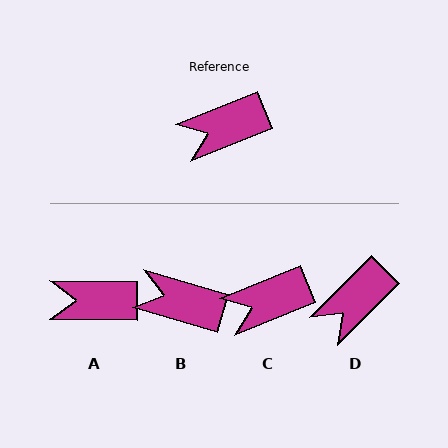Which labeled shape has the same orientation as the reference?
C.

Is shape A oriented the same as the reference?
No, it is off by about 23 degrees.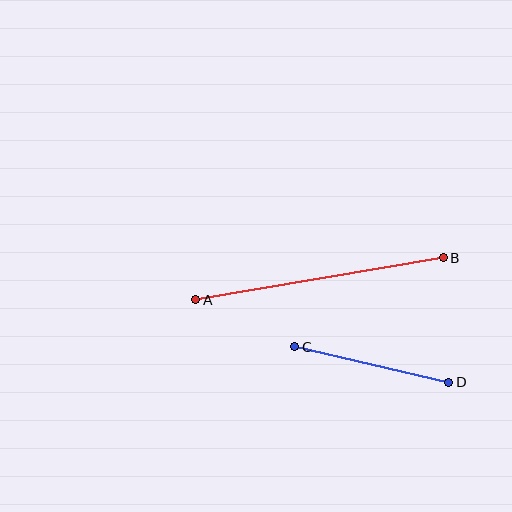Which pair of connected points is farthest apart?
Points A and B are farthest apart.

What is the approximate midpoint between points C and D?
The midpoint is at approximately (372, 364) pixels.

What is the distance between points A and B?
The distance is approximately 251 pixels.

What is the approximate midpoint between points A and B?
The midpoint is at approximately (319, 279) pixels.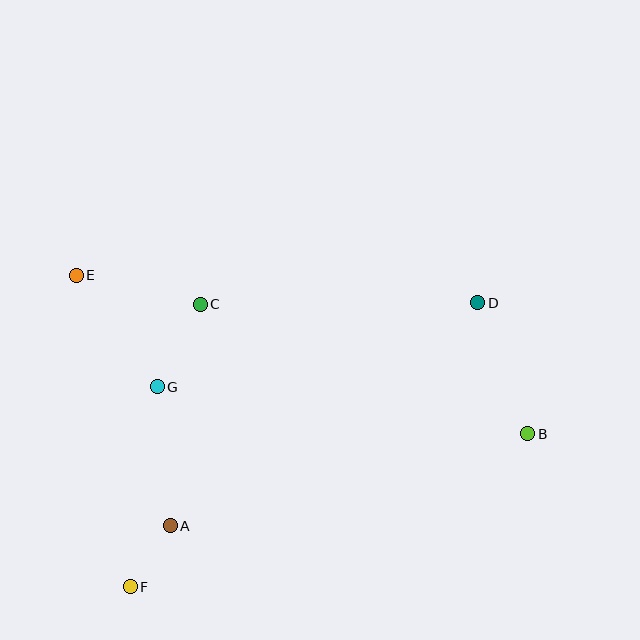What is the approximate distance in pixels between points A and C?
The distance between A and C is approximately 223 pixels.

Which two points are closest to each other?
Points A and F are closest to each other.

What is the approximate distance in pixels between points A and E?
The distance between A and E is approximately 268 pixels.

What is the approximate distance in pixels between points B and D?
The distance between B and D is approximately 140 pixels.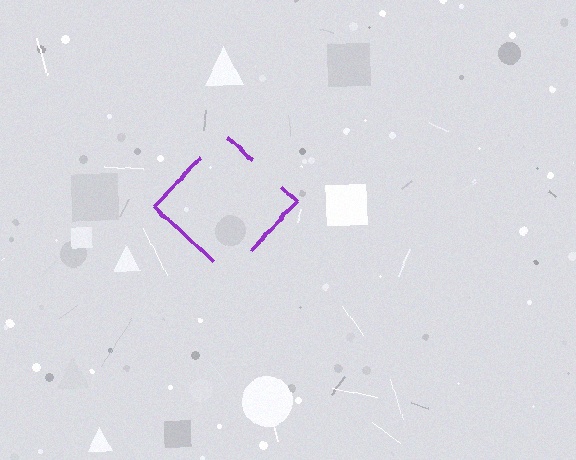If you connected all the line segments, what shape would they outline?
They would outline a diamond.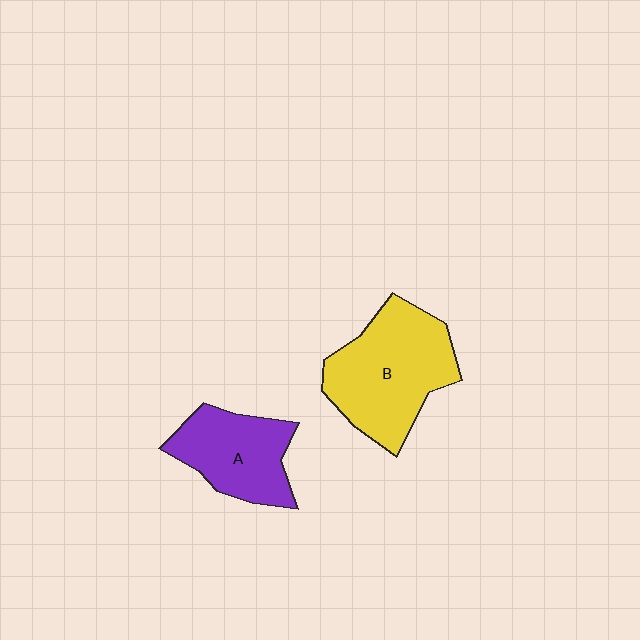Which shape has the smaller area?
Shape A (purple).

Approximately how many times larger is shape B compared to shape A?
Approximately 1.4 times.